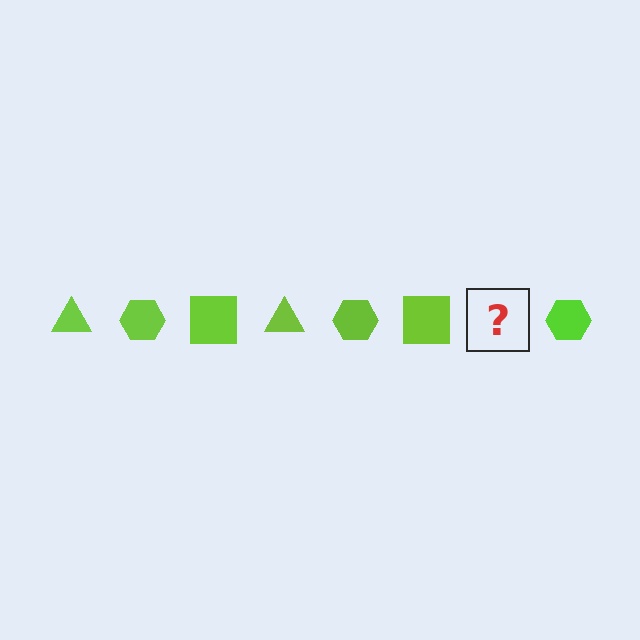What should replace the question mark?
The question mark should be replaced with a lime triangle.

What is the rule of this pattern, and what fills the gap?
The rule is that the pattern cycles through triangle, hexagon, square shapes in lime. The gap should be filled with a lime triangle.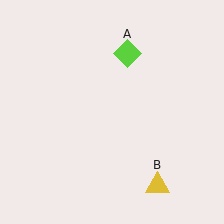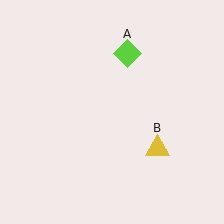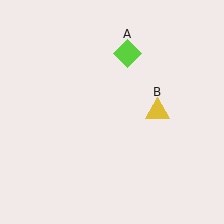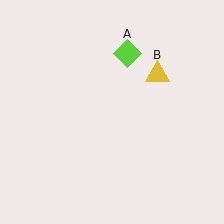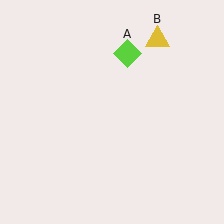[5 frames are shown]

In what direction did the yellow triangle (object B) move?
The yellow triangle (object B) moved up.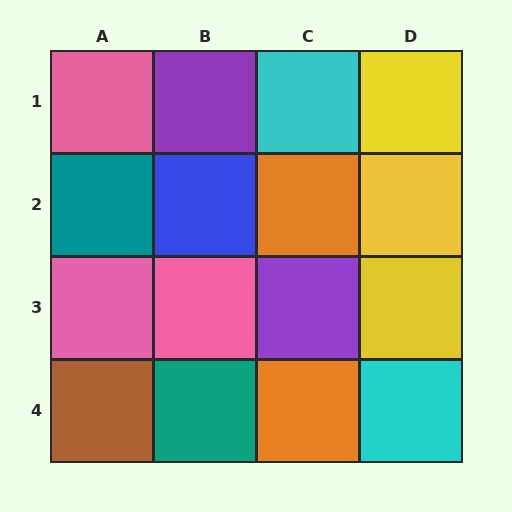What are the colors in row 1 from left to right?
Pink, purple, cyan, yellow.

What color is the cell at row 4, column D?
Cyan.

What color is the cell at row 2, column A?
Teal.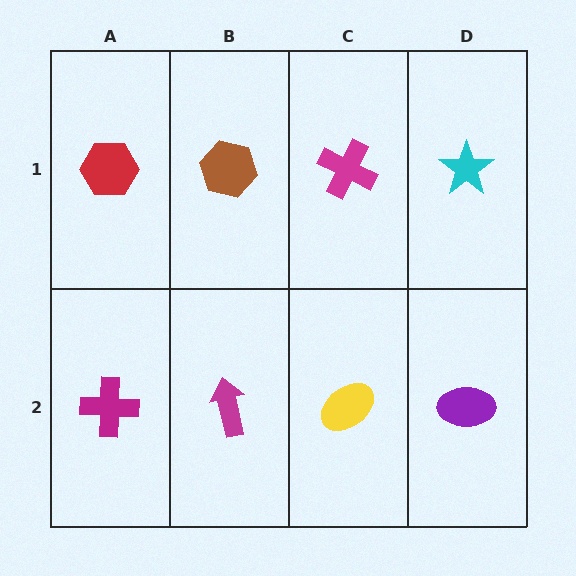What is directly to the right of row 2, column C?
A purple ellipse.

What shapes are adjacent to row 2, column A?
A red hexagon (row 1, column A), a magenta arrow (row 2, column B).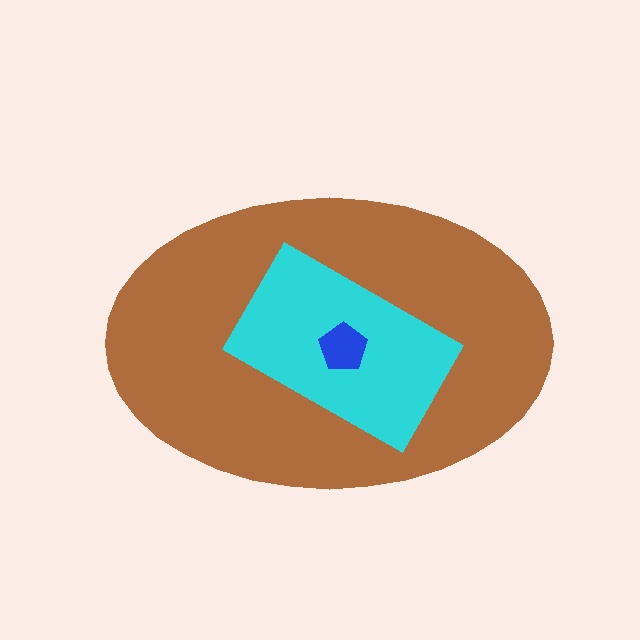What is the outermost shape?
The brown ellipse.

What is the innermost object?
The blue pentagon.